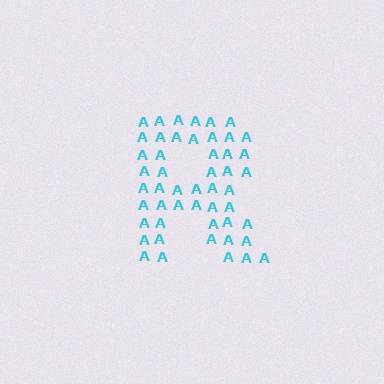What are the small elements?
The small elements are letter A's.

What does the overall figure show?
The overall figure shows the letter R.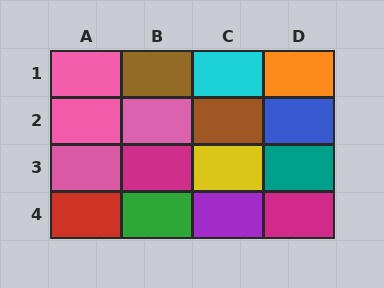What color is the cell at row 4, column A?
Red.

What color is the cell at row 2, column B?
Pink.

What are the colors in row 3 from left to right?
Pink, magenta, yellow, teal.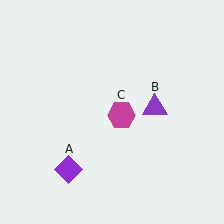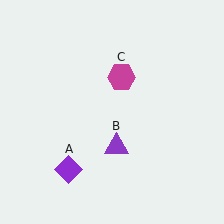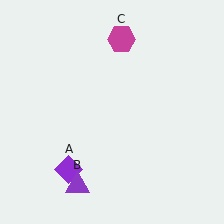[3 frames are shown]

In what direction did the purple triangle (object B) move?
The purple triangle (object B) moved down and to the left.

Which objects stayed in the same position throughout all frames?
Purple diamond (object A) remained stationary.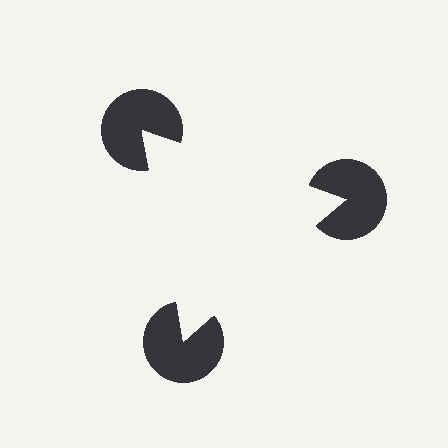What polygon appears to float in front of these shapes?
An illusory triangle — its edges are inferred from the aligned wedge cuts in the pac-man discs, not physically drawn.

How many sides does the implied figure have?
3 sides.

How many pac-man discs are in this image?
There are 3 — one at each vertex of the illusory triangle.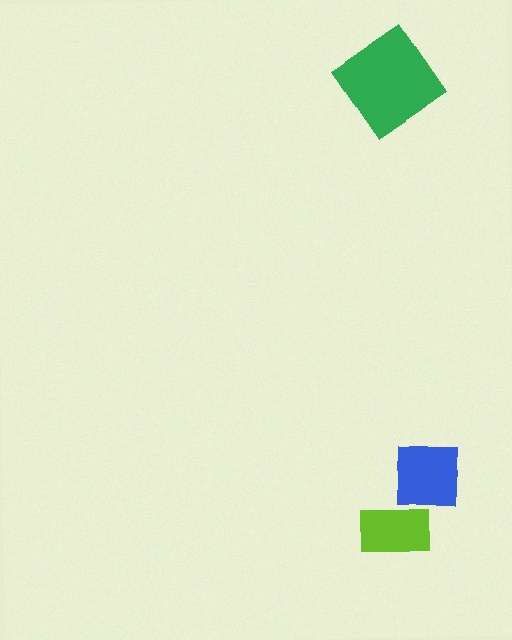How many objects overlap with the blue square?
1 object overlaps with the blue square.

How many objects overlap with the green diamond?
0 objects overlap with the green diamond.